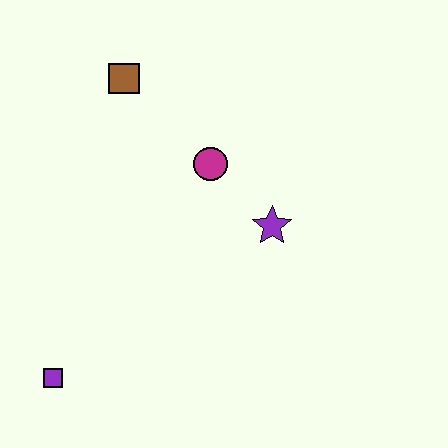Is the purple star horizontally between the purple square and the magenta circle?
No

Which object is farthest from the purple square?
The brown square is farthest from the purple square.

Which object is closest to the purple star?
The magenta circle is closest to the purple star.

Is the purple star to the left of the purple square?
No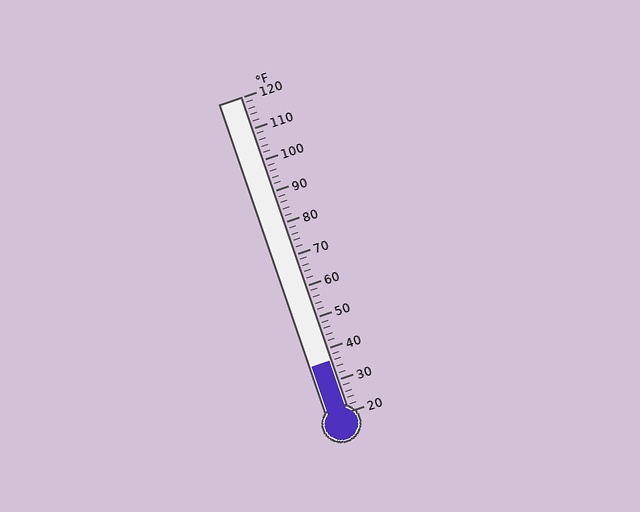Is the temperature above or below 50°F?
The temperature is below 50°F.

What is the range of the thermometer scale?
The thermometer scale ranges from 20°F to 120°F.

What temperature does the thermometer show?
The thermometer shows approximately 36°F.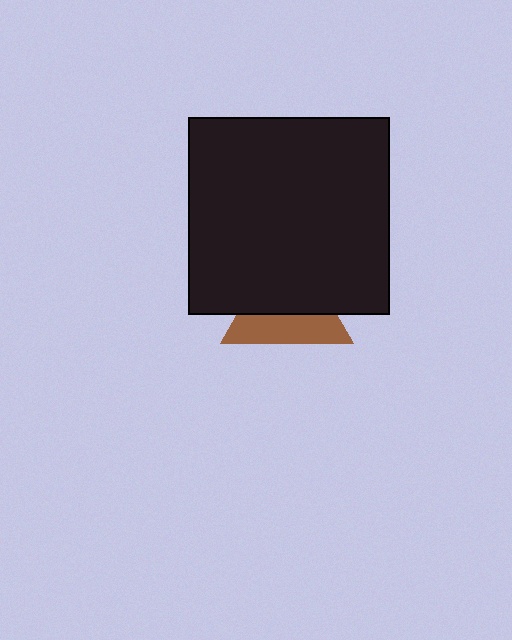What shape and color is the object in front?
The object in front is a black rectangle.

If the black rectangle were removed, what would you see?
You would see the complete brown triangle.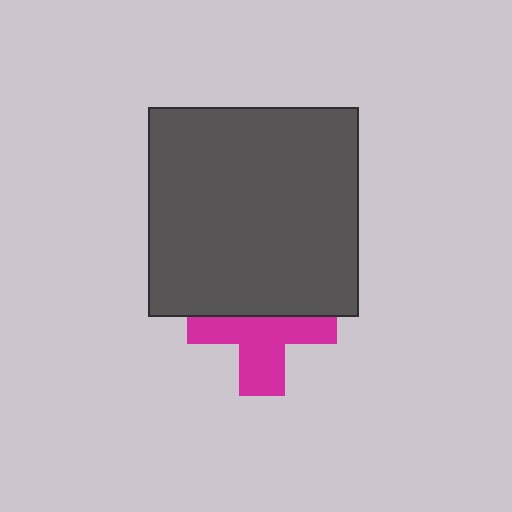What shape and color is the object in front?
The object in front is a dark gray square.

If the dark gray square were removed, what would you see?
You would see the complete magenta cross.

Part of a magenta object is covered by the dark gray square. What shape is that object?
It is a cross.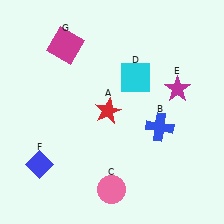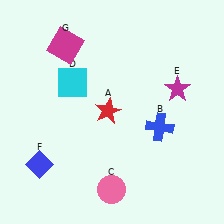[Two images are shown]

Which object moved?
The cyan square (D) moved left.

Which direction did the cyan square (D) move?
The cyan square (D) moved left.